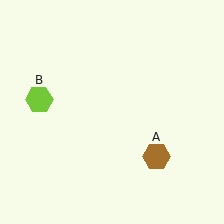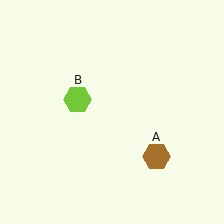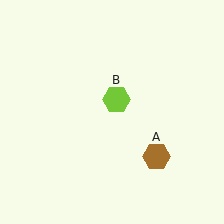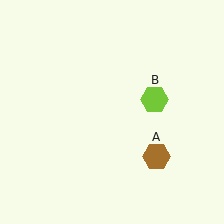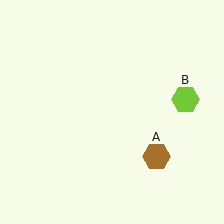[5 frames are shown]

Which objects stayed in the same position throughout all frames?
Brown hexagon (object A) remained stationary.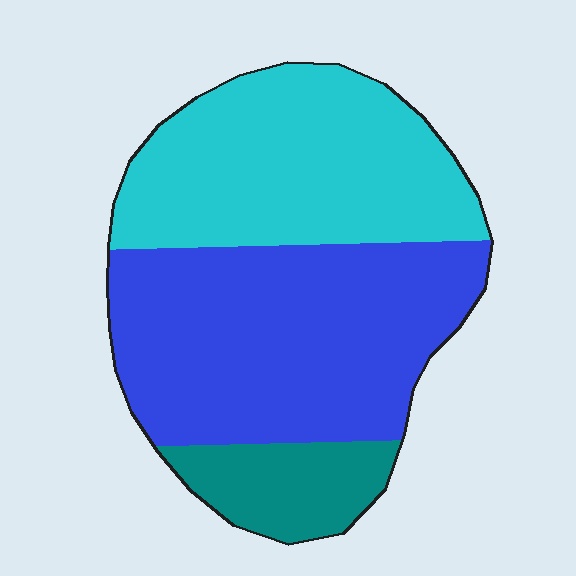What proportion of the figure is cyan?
Cyan covers around 40% of the figure.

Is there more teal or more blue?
Blue.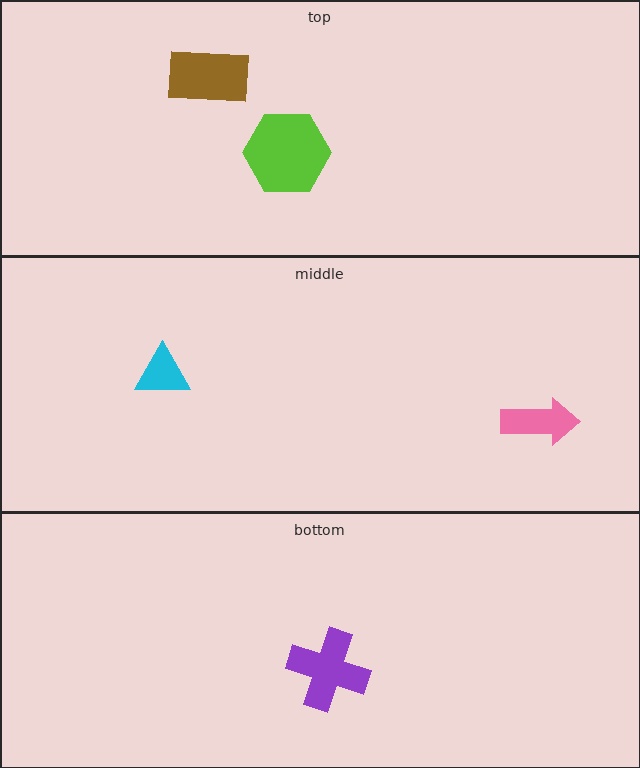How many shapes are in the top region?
2.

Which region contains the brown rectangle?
The top region.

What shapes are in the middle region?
The pink arrow, the cyan triangle.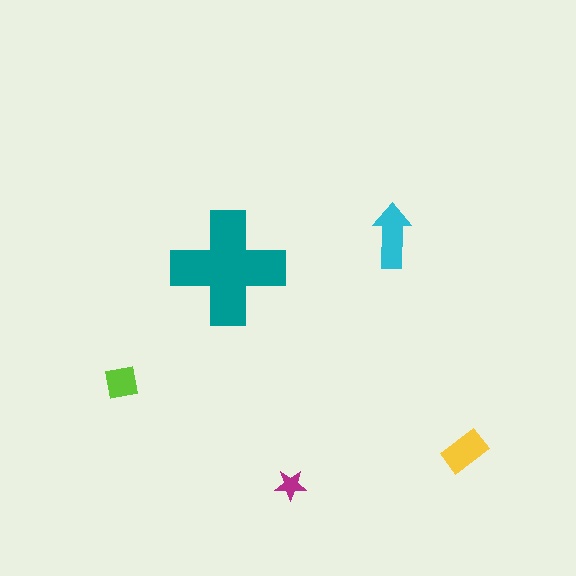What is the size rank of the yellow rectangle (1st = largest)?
3rd.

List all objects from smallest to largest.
The magenta star, the lime square, the yellow rectangle, the cyan arrow, the teal cross.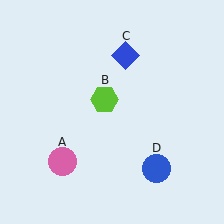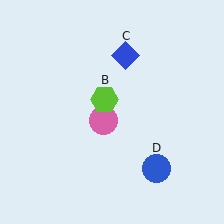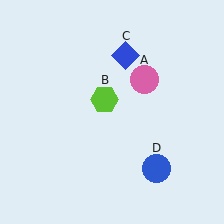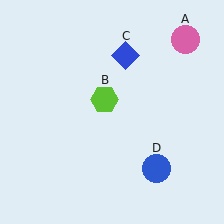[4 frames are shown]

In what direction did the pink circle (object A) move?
The pink circle (object A) moved up and to the right.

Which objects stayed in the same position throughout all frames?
Lime hexagon (object B) and blue diamond (object C) and blue circle (object D) remained stationary.